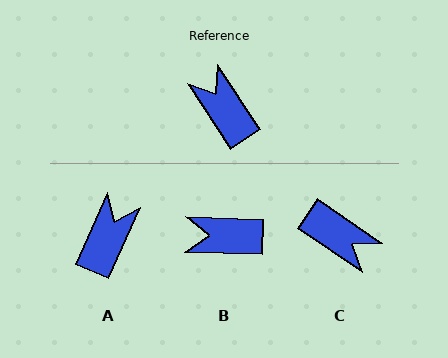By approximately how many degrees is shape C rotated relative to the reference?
Approximately 158 degrees clockwise.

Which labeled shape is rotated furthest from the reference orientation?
C, about 158 degrees away.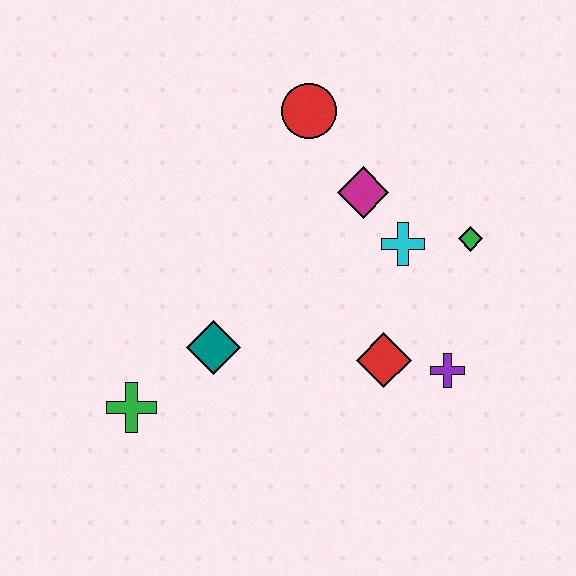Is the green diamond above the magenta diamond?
No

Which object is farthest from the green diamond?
The green cross is farthest from the green diamond.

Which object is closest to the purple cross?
The red diamond is closest to the purple cross.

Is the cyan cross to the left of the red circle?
No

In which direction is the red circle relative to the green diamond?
The red circle is to the left of the green diamond.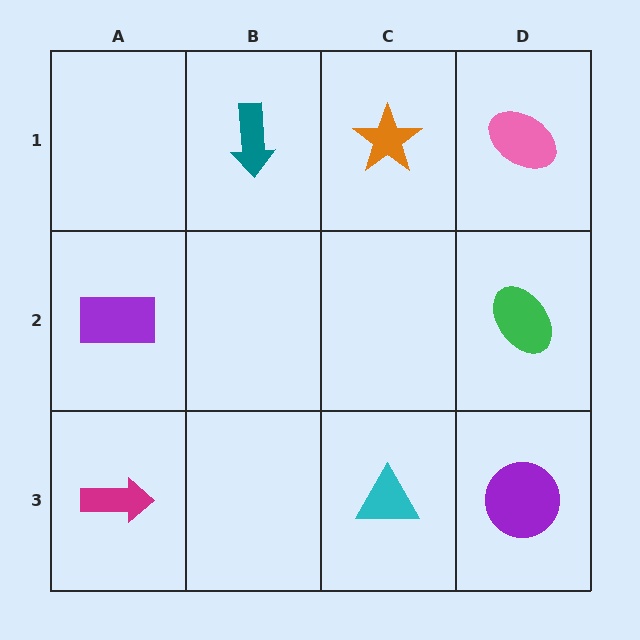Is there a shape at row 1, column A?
No, that cell is empty.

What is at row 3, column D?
A purple circle.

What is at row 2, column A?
A purple rectangle.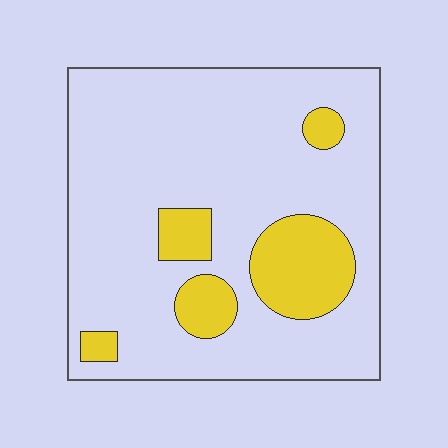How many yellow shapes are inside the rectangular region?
5.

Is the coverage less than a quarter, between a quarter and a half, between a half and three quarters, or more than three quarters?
Less than a quarter.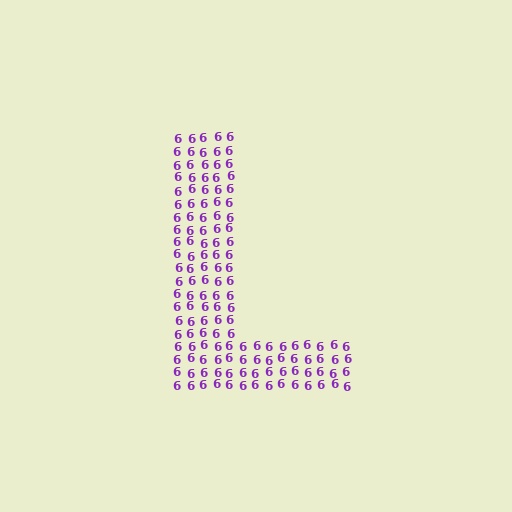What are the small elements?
The small elements are digit 6's.